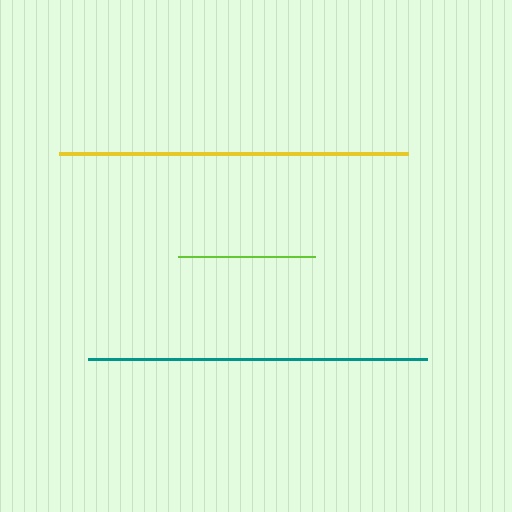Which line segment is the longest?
The yellow line is the longest at approximately 350 pixels.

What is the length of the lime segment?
The lime segment is approximately 137 pixels long.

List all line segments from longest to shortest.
From longest to shortest: yellow, teal, lime.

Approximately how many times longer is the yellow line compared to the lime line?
The yellow line is approximately 2.6 times the length of the lime line.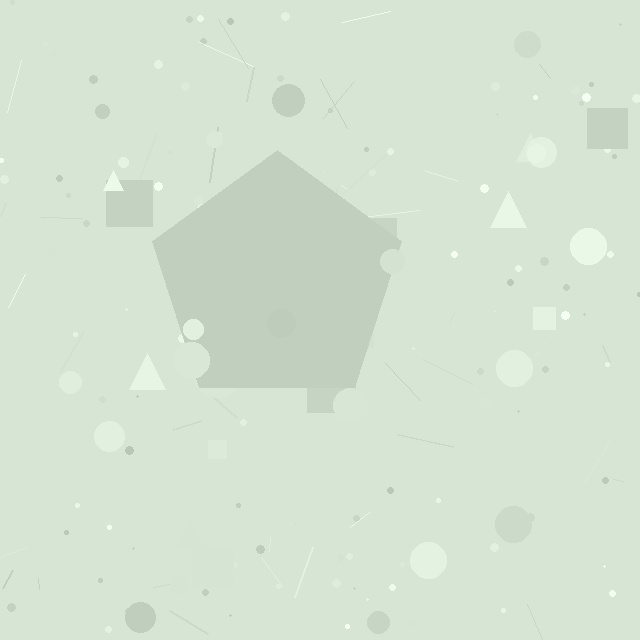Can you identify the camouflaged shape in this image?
The camouflaged shape is a pentagon.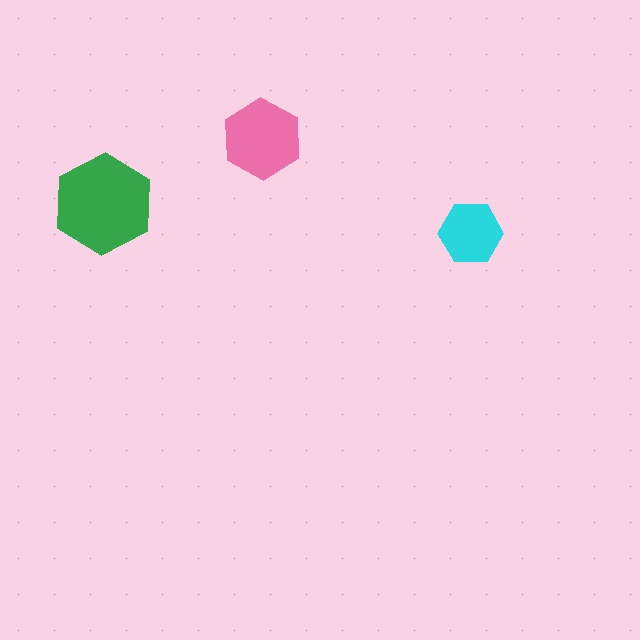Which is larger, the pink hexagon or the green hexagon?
The green one.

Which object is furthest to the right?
The cyan hexagon is rightmost.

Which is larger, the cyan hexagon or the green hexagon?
The green one.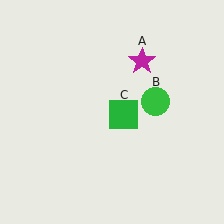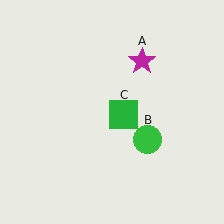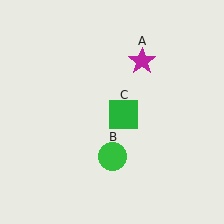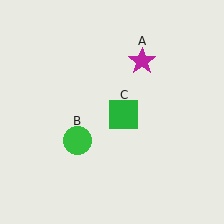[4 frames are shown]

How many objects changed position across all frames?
1 object changed position: green circle (object B).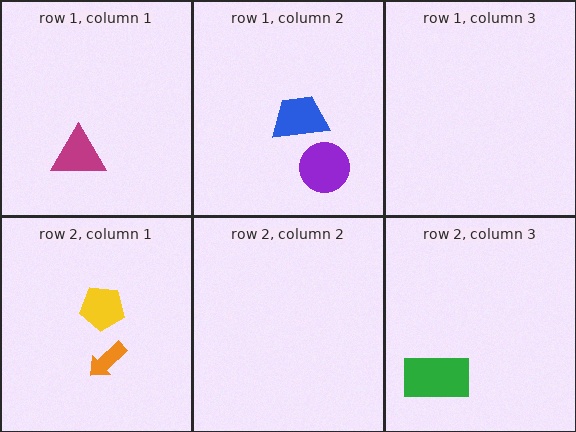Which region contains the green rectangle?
The row 2, column 3 region.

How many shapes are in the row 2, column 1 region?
2.